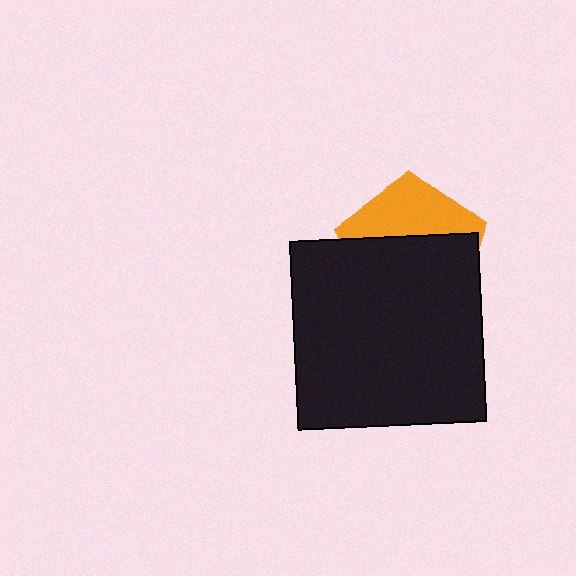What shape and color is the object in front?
The object in front is a black square.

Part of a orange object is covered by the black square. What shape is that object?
It is a pentagon.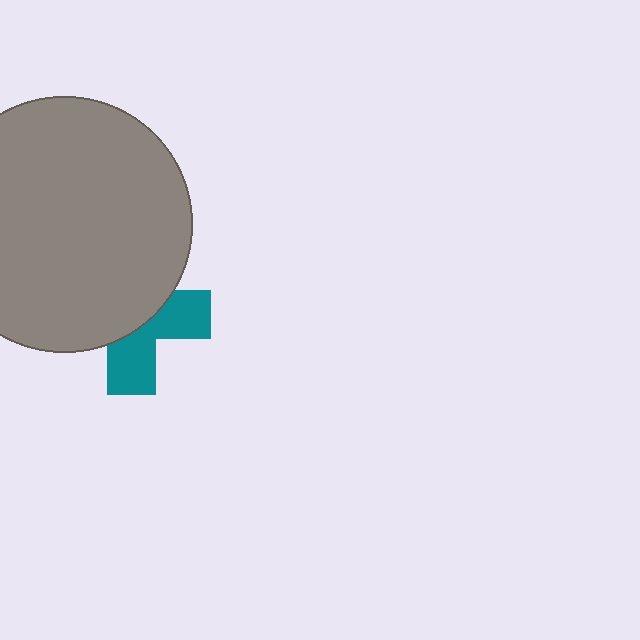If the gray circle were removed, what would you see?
You would see the complete teal cross.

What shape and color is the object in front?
The object in front is a gray circle.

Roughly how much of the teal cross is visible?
A small part of it is visible (roughly 41%).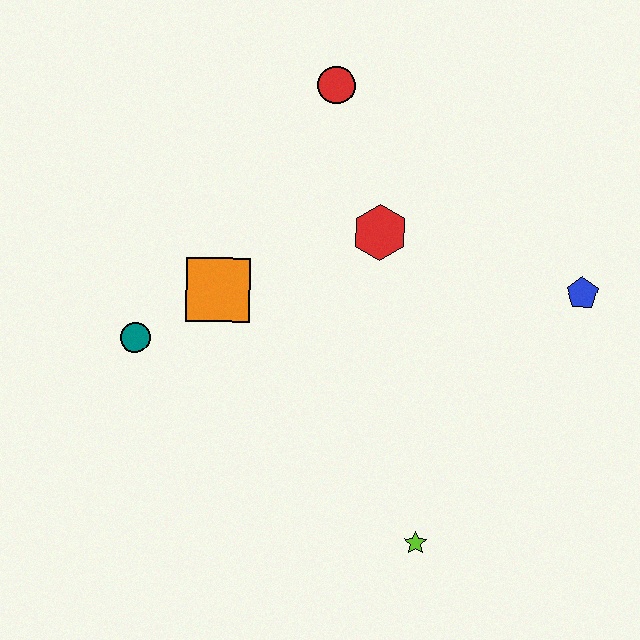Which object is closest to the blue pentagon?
The red hexagon is closest to the blue pentagon.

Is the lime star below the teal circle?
Yes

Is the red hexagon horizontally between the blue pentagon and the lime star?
No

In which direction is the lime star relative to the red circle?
The lime star is below the red circle.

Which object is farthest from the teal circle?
The blue pentagon is farthest from the teal circle.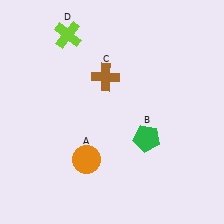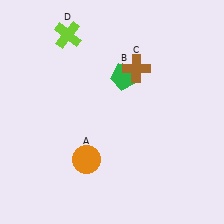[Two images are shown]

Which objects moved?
The objects that moved are: the green pentagon (B), the brown cross (C).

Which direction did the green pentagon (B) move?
The green pentagon (B) moved up.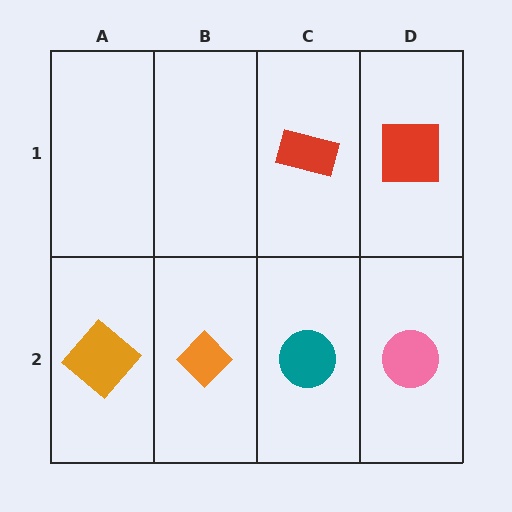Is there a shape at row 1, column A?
No, that cell is empty.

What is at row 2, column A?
An orange diamond.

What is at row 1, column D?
A red square.